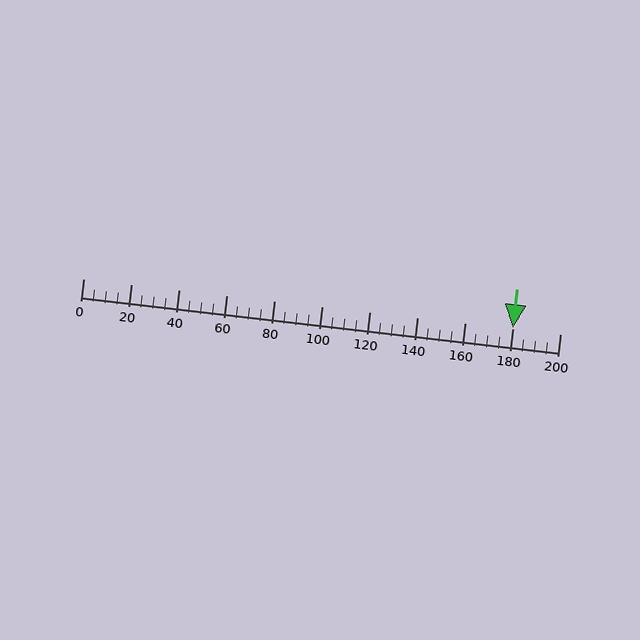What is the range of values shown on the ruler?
The ruler shows values from 0 to 200.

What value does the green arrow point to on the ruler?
The green arrow points to approximately 180.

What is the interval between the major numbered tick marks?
The major tick marks are spaced 20 units apart.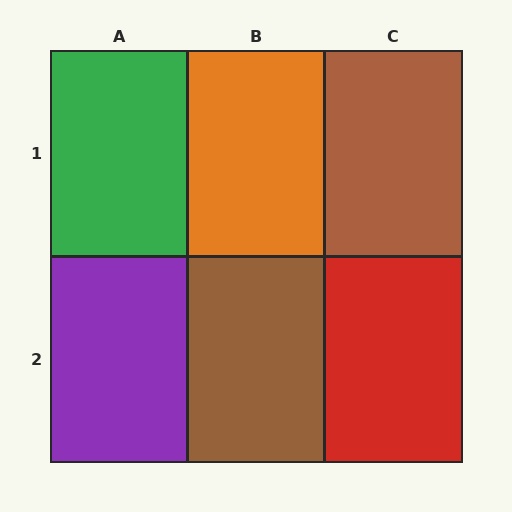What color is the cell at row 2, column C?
Red.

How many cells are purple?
1 cell is purple.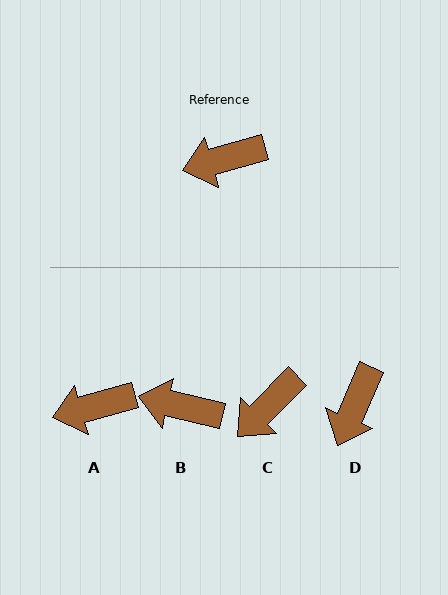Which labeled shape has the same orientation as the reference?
A.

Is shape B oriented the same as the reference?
No, it is off by about 29 degrees.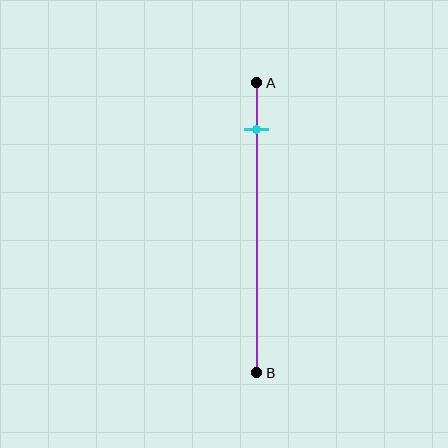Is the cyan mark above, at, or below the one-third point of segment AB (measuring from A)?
The cyan mark is above the one-third point of segment AB.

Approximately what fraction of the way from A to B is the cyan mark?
The cyan mark is approximately 15% of the way from A to B.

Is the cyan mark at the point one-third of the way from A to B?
No, the mark is at about 15% from A, not at the 33% one-third point.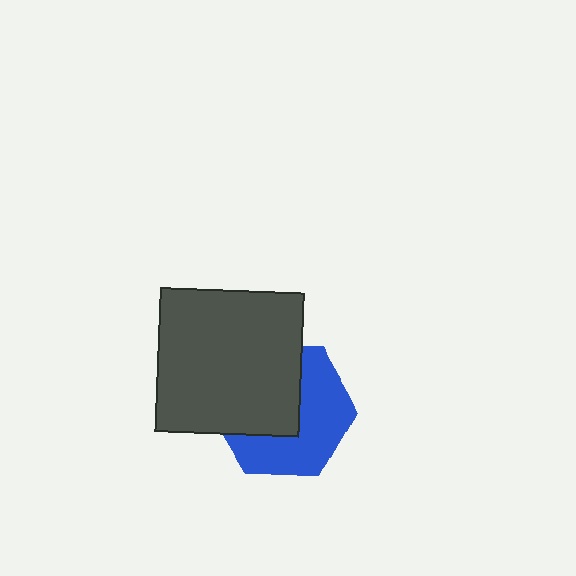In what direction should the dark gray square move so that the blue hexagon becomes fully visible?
The dark gray square should move toward the upper-left. That is the shortest direction to clear the overlap and leave the blue hexagon fully visible.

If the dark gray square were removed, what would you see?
You would see the complete blue hexagon.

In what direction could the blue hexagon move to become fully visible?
The blue hexagon could move toward the lower-right. That would shift it out from behind the dark gray square entirely.